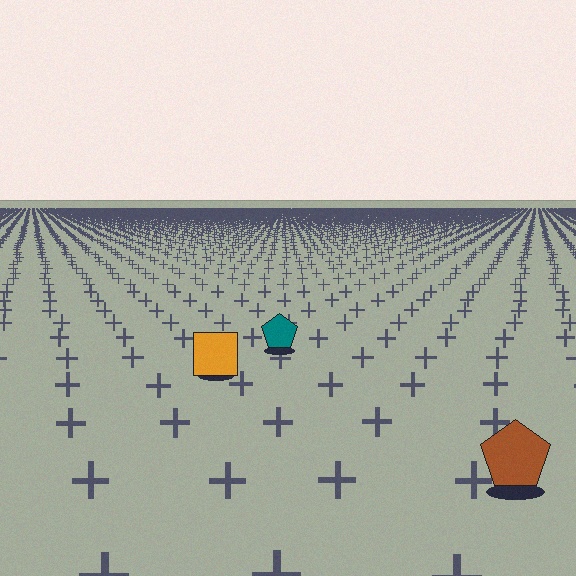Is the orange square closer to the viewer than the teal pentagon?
Yes. The orange square is closer — you can tell from the texture gradient: the ground texture is coarser near it.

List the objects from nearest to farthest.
From nearest to farthest: the brown pentagon, the orange square, the teal pentagon.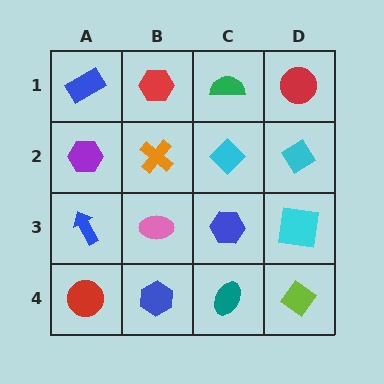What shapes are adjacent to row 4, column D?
A cyan square (row 3, column D), a teal ellipse (row 4, column C).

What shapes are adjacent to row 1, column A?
A purple hexagon (row 2, column A), a red hexagon (row 1, column B).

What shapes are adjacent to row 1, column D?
A cyan diamond (row 2, column D), a green semicircle (row 1, column C).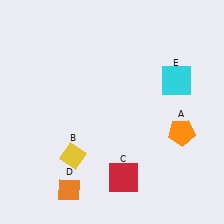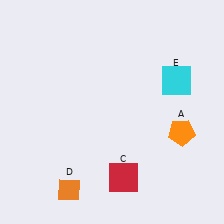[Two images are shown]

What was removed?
The yellow diamond (B) was removed in Image 2.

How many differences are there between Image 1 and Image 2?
There is 1 difference between the two images.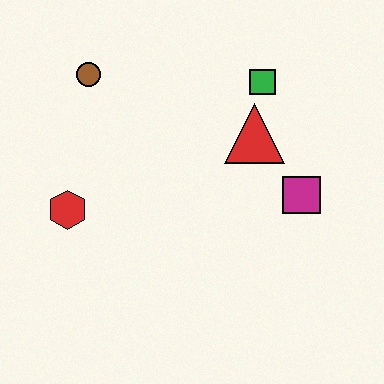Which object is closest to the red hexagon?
The brown circle is closest to the red hexagon.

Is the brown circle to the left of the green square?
Yes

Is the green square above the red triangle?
Yes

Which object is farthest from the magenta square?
The brown circle is farthest from the magenta square.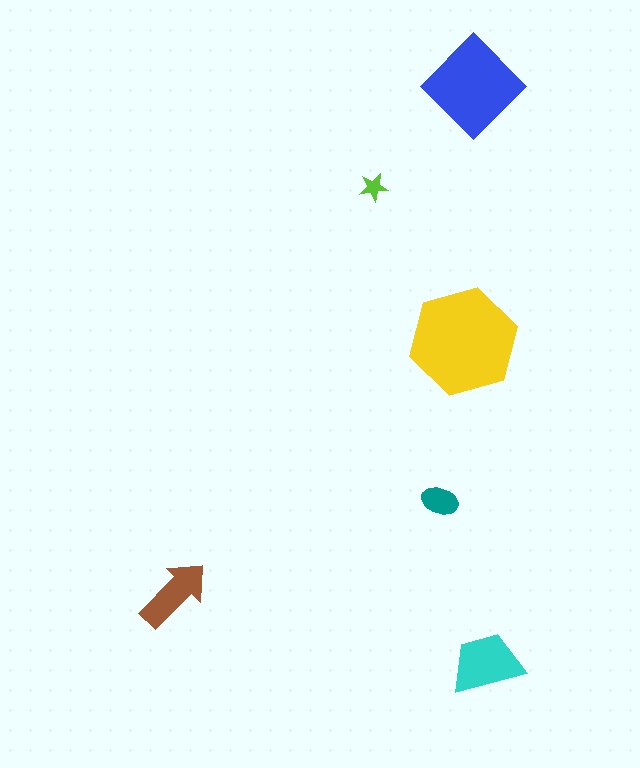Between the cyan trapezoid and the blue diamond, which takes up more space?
The blue diamond.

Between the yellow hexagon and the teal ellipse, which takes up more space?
The yellow hexagon.